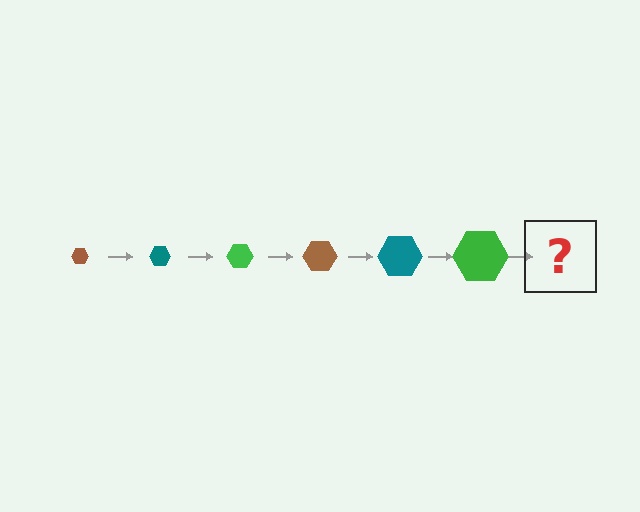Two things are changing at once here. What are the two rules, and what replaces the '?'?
The two rules are that the hexagon grows larger each step and the color cycles through brown, teal, and green. The '?' should be a brown hexagon, larger than the previous one.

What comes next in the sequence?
The next element should be a brown hexagon, larger than the previous one.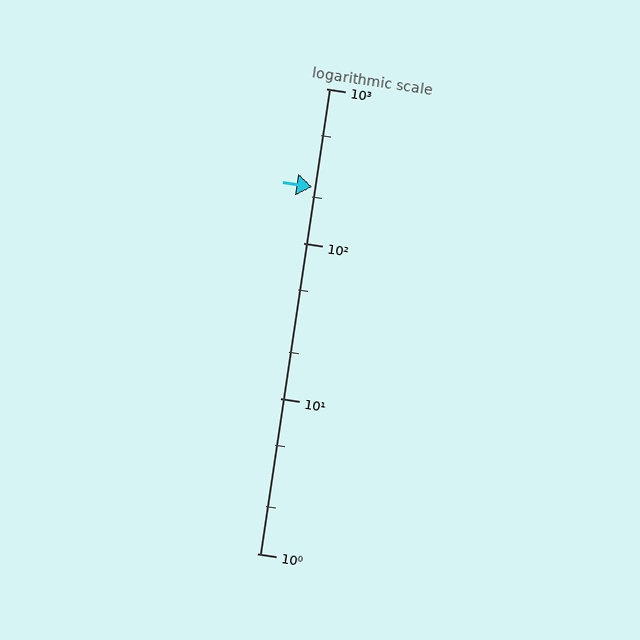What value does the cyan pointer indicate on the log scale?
The pointer indicates approximately 230.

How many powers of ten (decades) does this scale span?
The scale spans 3 decades, from 1 to 1000.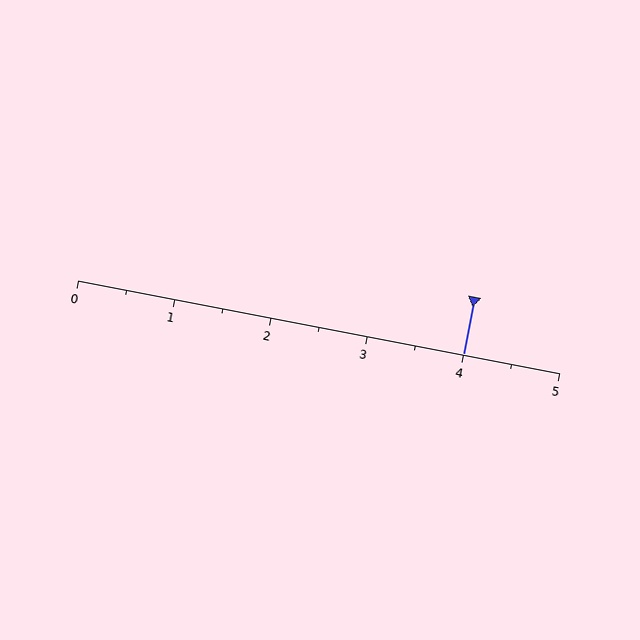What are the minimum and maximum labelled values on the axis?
The axis runs from 0 to 5.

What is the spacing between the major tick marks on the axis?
The major ticks are spaced 1 apart.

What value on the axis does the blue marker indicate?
The marker indicates approximately 4.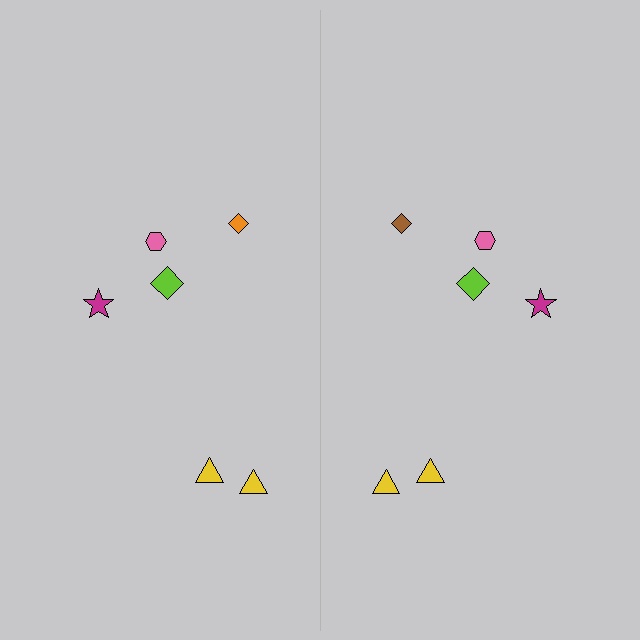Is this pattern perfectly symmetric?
No, the pattern is not perfectly symmetric. The brown diamond on the right side breaks the symmetry — its mirror counterpart is orange.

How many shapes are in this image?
There are 12 shapes in this image.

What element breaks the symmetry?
The brown diamond on the right side breaks the symmetry — its mirror counterpart is orange.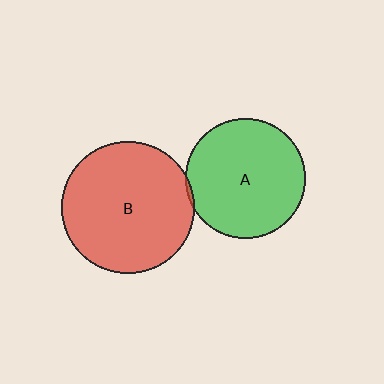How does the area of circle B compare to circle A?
Approximately 1.2 times.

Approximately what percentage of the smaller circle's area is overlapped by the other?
Approximately 5%.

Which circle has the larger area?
Circle B (red).